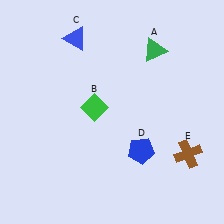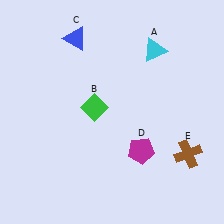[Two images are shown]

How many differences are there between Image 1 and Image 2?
There are 2 differences between the two images.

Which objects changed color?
A changed from green to cyan. D changed from blue to magenta.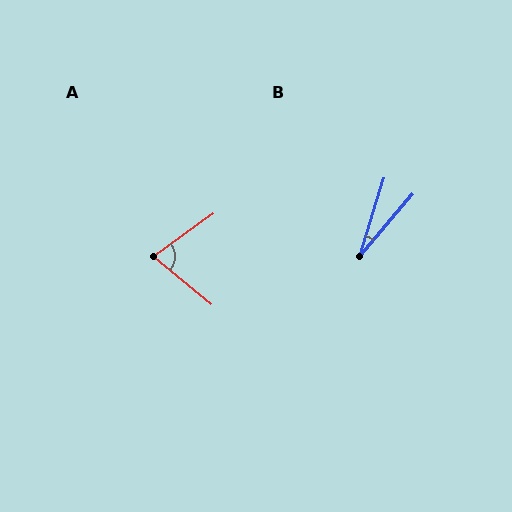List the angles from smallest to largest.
B (23°), A (75°).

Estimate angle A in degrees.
Approximately 75 degrees.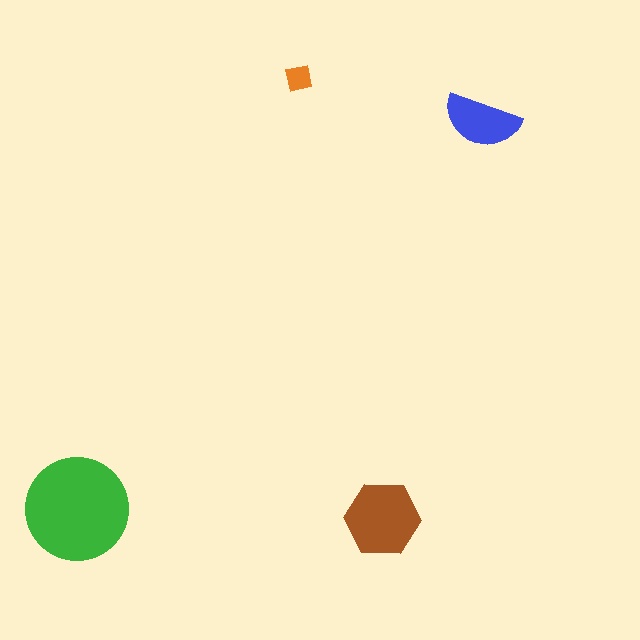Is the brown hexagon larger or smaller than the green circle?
Smaller.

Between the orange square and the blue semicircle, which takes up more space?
The blue semicircle.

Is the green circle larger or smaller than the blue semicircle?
Larger.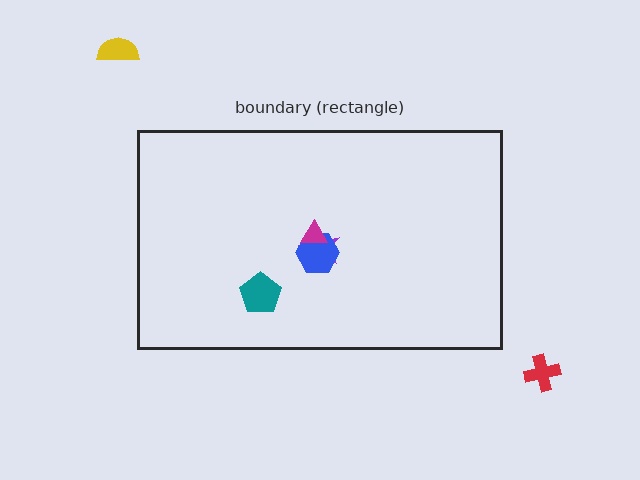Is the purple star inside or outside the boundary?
Inside.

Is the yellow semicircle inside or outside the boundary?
Outside.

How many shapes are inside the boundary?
4 inside, 2 outside.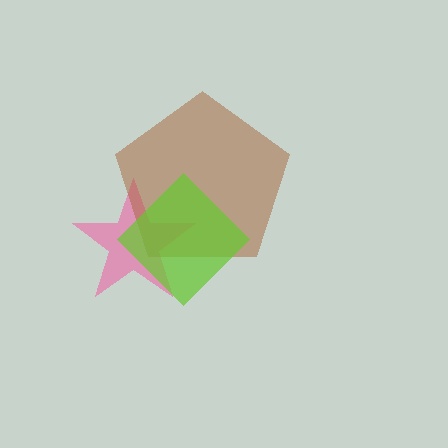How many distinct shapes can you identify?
There are 3 distinct shapes: a pink star, a brown pentagon, a lime diamond.